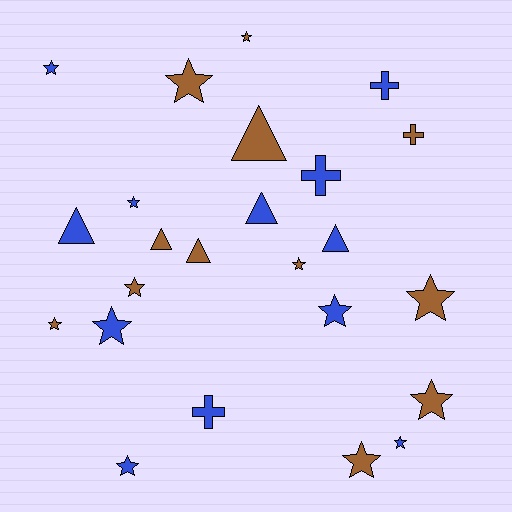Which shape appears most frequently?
Star, with 14 objects.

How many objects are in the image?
There are 24 objects.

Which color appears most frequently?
Brown, with 12 objects.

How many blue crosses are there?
There are 3 blue crosses.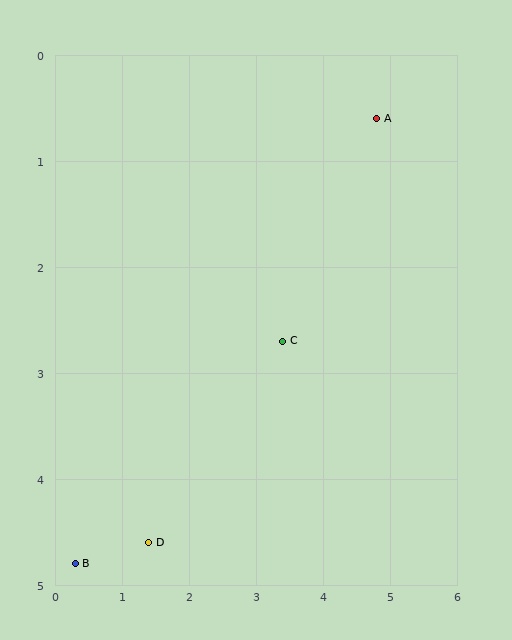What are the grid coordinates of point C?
Point C is at approximately (3.4, 2.7).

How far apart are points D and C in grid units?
Points D and C are about 2.8 grid units apart.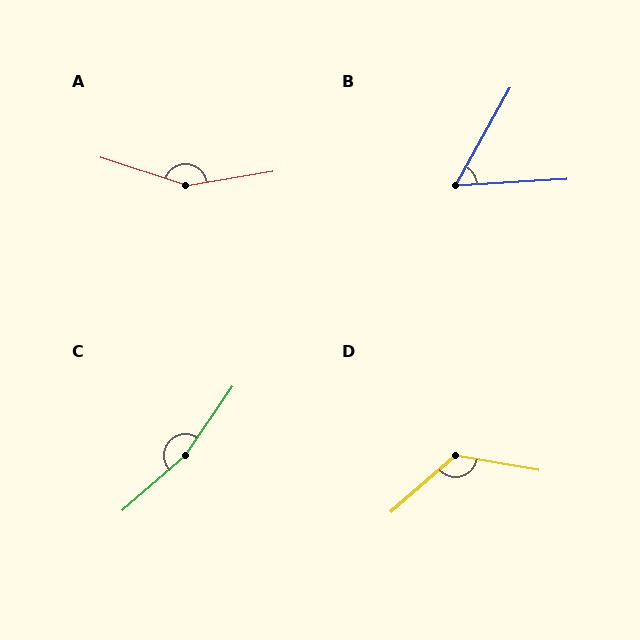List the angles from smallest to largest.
B (58°), D (129°), A (153°), C (165°).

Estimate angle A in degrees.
Approximately 153 degrees.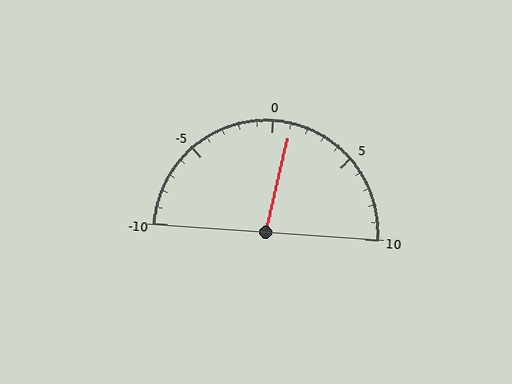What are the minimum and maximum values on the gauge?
The gauge ranges from -10 to 10.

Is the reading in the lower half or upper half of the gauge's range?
The reading is in the upper half of the range (-10 to 10).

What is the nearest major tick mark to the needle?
The nearest major tick mark is 0.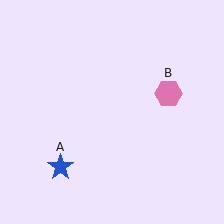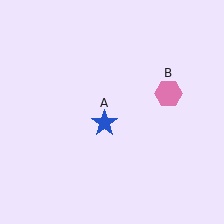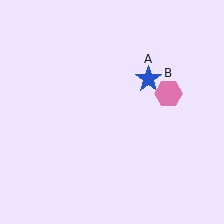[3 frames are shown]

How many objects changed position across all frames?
1 object changed position: blue star (object A).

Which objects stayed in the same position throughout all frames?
Pink hexagon (object B) remained stationary.